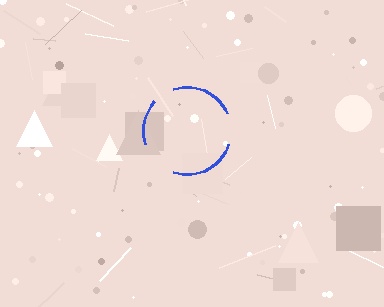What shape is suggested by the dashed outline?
The dashed outline suggests a circle.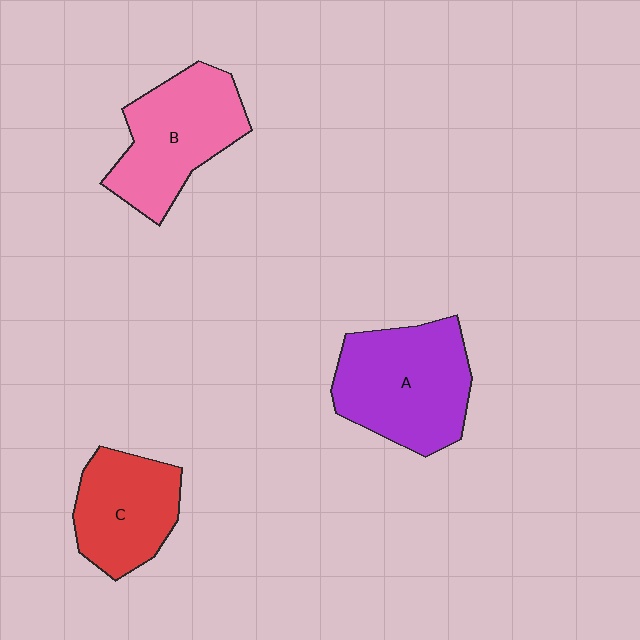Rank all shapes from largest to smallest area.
From largest to smallest: A (purple), B (pink), C (red).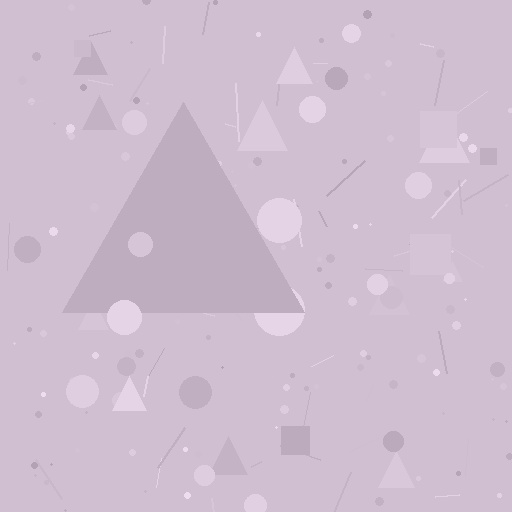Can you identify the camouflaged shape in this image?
The camouflaged shape is a triangle.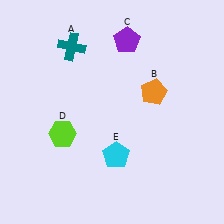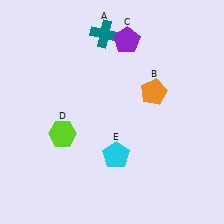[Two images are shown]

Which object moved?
The teal cross (A) moved right.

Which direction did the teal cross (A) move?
The teal cross (A) moved right.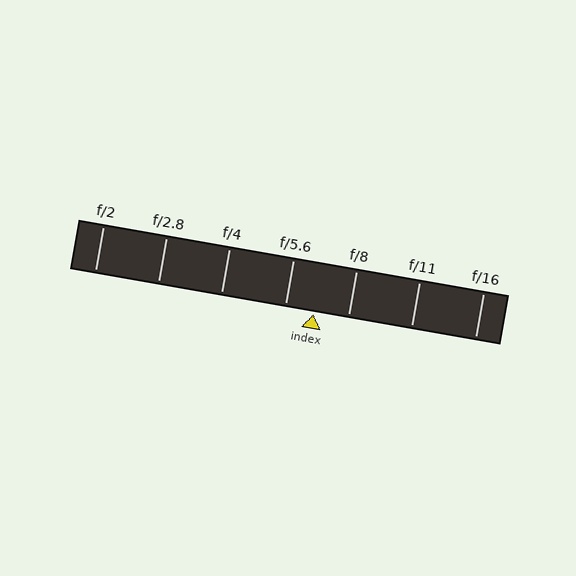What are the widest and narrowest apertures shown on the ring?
The widest aperture shown is f/2 and the narrowest is f/16.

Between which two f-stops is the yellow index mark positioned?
The index mark is between f/5.6 and f/8.